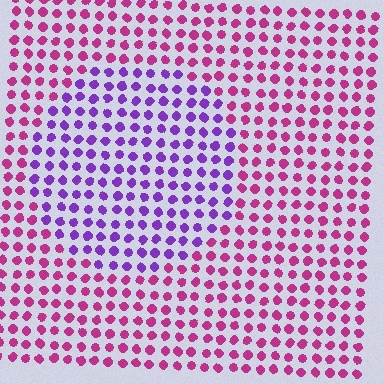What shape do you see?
I see a circle.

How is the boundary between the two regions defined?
The boundary is defined purely by a slight shift in hue (about 47 degrees). Spacing, size, and orientation are identical on both sides.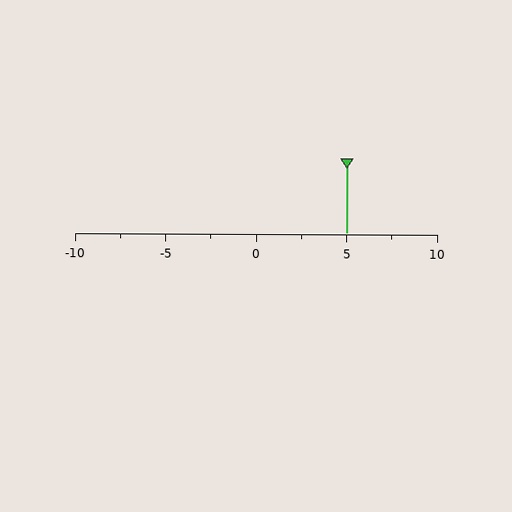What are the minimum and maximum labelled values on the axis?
The axis runs from -10 to 10.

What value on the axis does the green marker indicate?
The marker indicates approximately 5.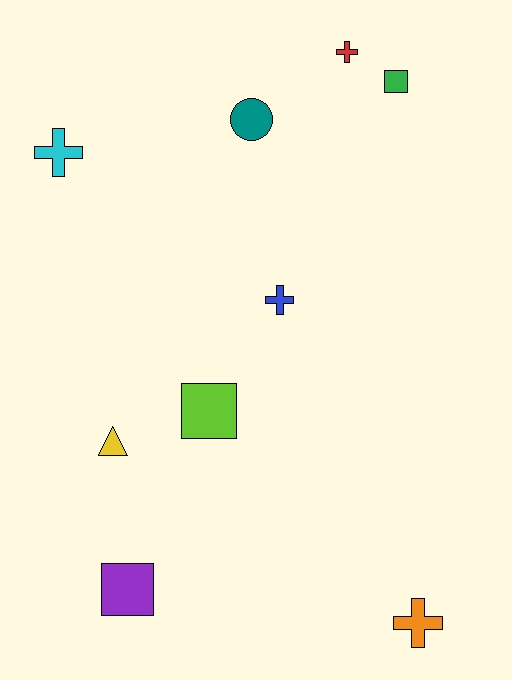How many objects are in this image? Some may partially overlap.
There are 9 objects.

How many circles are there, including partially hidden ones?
There is 1 circle.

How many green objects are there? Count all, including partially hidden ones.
There is 1 green object.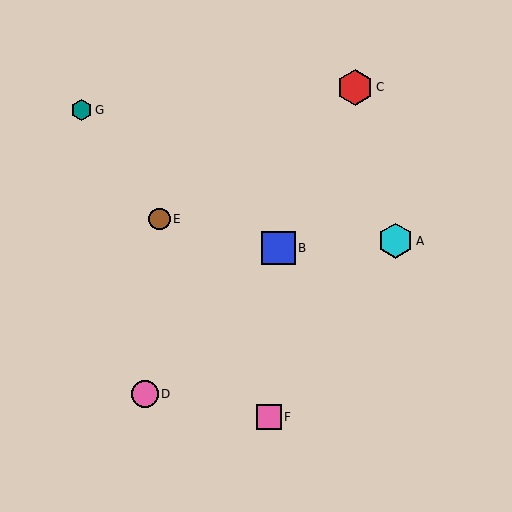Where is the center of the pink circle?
The center of the pink circle is at (145, 394).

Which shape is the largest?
The red hexagon (labeled C) is the largest.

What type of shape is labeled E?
Shape E is a brown circle.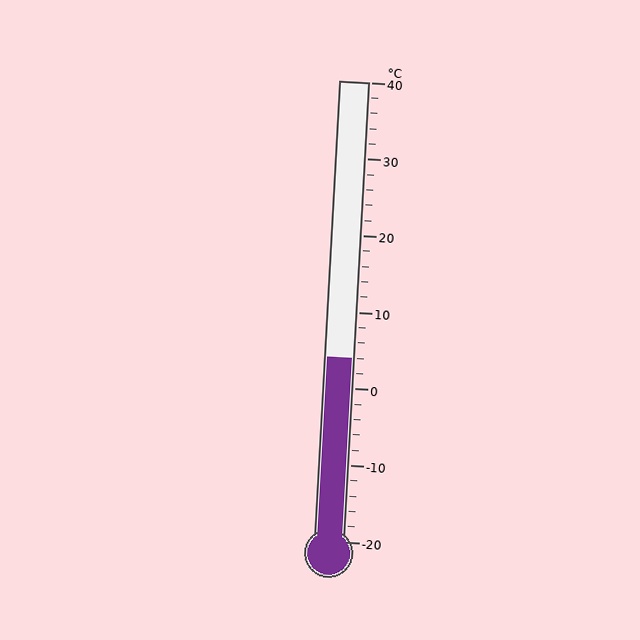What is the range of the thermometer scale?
The thermometer scale ranges from -20°C to 40°C.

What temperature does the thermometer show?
The thermometer shows approximately 4°C.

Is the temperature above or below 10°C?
The temperature is below 10°C.